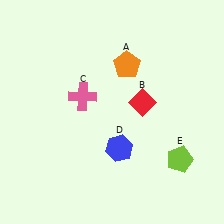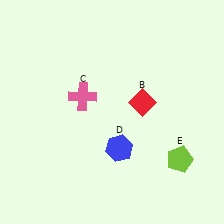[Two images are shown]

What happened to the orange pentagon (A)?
The orange pentagon (A) was removed in Image 2. It was in the top-right area of Image 1.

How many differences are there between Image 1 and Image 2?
There is 1 difference between the two images.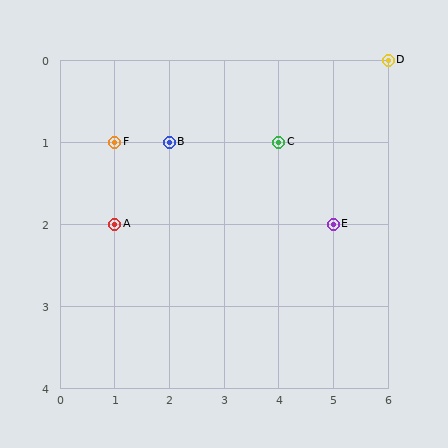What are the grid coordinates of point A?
Point A is at grid coordinates (1, 2).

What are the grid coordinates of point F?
Point F is at grid coordinates (1, 1).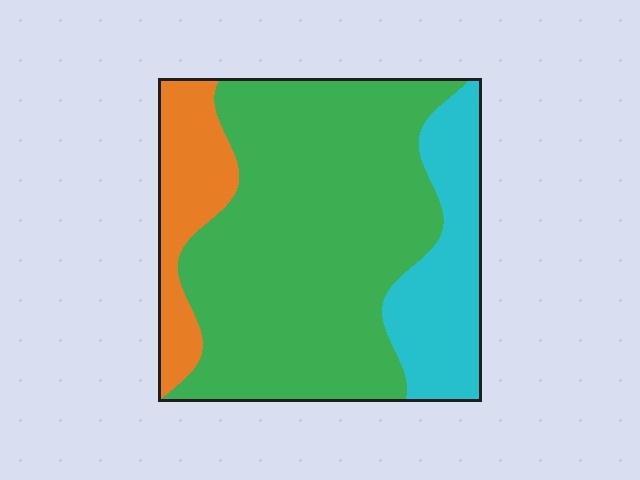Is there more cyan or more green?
Green.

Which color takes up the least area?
Orange, at roughly 15%.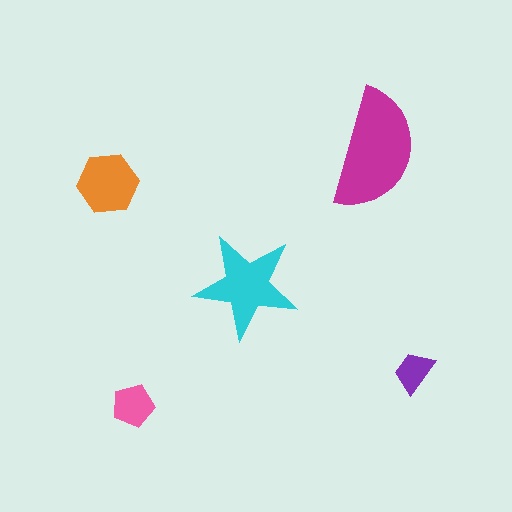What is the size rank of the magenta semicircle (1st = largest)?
1st.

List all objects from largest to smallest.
The magenta semicircle, the cyan star, the orange hexagon, the pink pentagon, the purple trapezoid.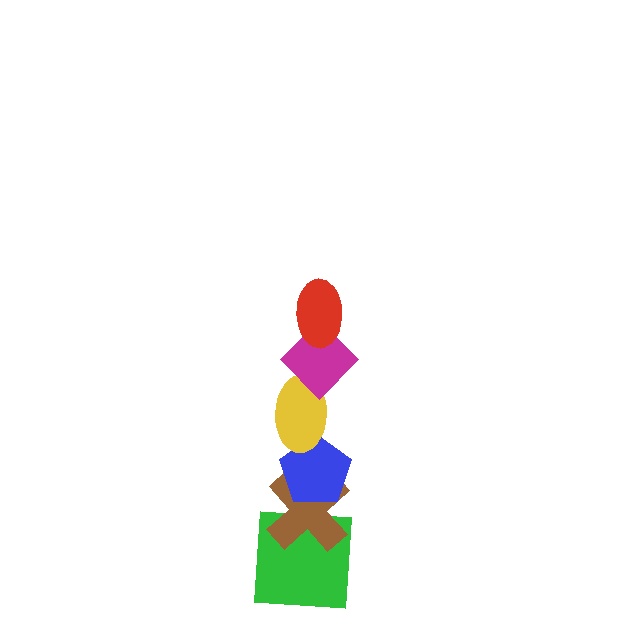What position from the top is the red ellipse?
The red ellipse is 1st from the top.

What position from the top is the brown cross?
The brown cross is 5th from the top.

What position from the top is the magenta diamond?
The magenta diamond is 2nd from the top.